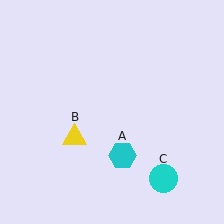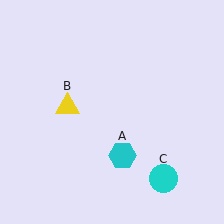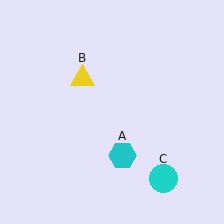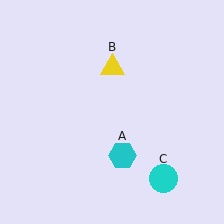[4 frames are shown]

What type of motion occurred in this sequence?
The yellow triangle (object B) rotated clockwise around the center of the scene.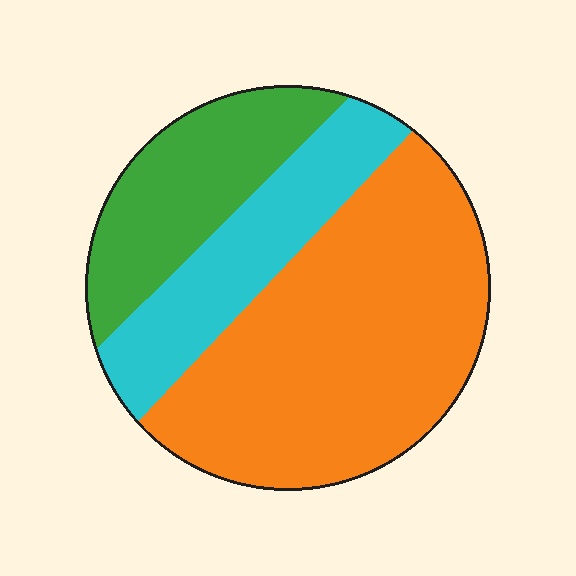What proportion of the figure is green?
Green covers around 20% of the figure.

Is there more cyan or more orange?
Orange.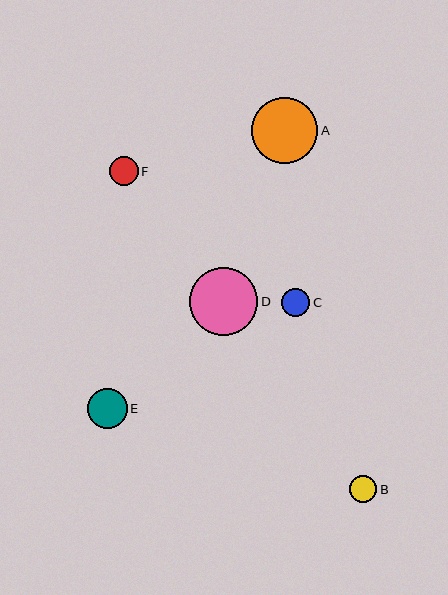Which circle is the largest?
Circle D is the largest with a size of approximately 68 pixels.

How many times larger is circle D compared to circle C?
Circle D is approximately 2.4 times the size of circle C.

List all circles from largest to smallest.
From largest to smallest: D, A, E, F, C, B.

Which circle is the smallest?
Circle B is the smallest with a size of approximately 27 pixels.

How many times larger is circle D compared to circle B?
Circle D is approximately 2.5 times the size of circle B.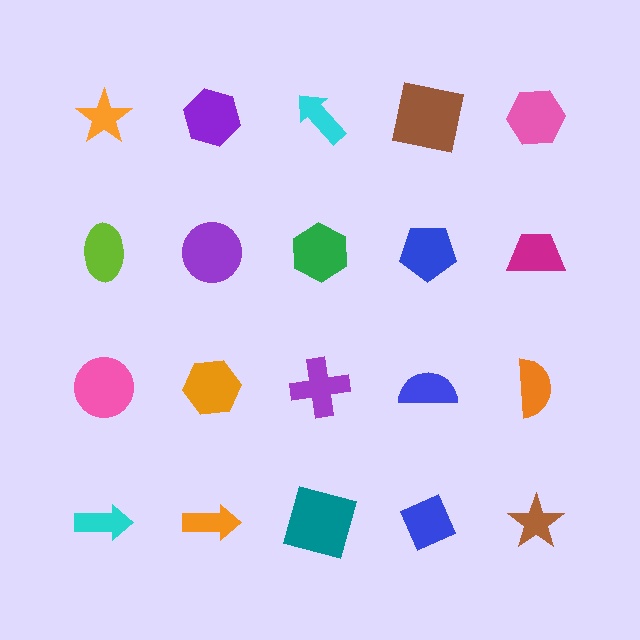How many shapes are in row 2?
5 shapes.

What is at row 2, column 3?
A green hexagon.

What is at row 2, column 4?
A blue pentagon.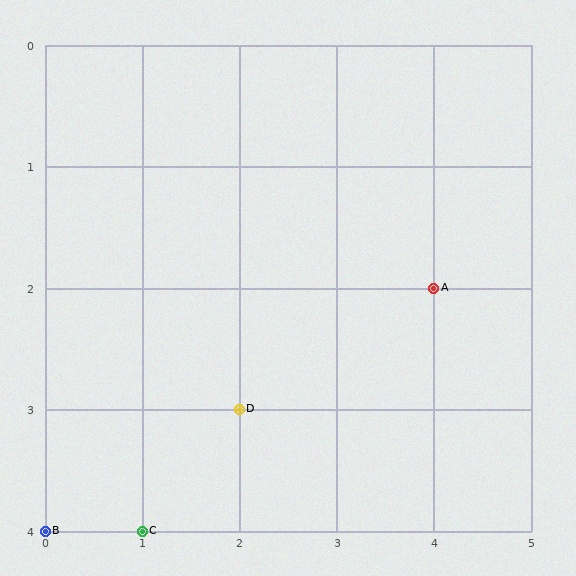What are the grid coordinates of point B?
Point B is at grid coordinates (0, 4).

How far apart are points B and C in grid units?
Points B and C are 1 column apart.